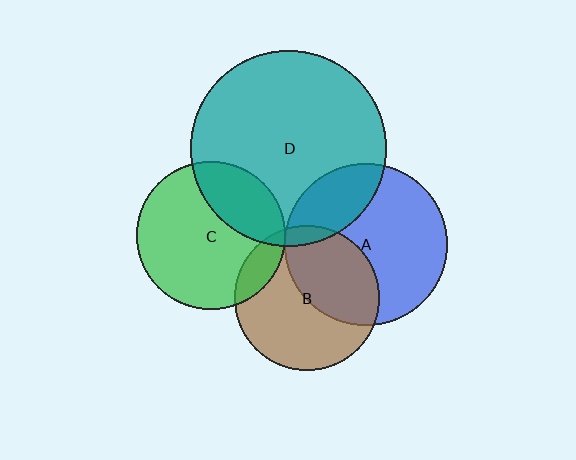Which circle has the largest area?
Circle D (teal).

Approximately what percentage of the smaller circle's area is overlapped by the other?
Approximately 25%.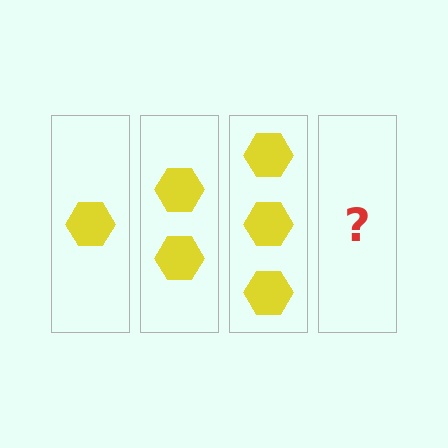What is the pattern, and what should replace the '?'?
The pattern is that each step adds one more hexagon. The '?' should be 4 hexagons.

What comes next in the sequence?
The next element should be 4 hexagons.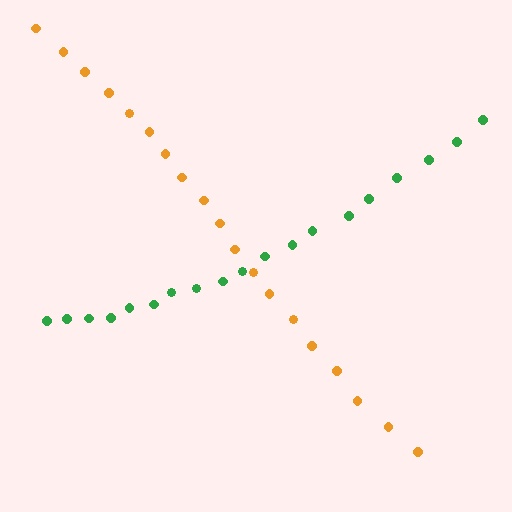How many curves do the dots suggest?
There are 2 distinct paths.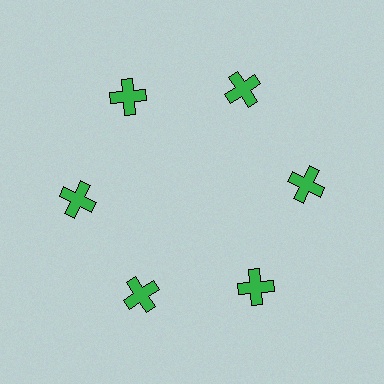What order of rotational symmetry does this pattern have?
This pattern has 6-fold rotational symmetry.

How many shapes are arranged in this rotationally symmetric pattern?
There are 6 shapes, arranged in 6 groups of 1.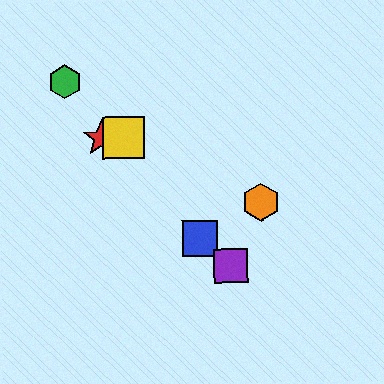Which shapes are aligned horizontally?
The red star, the yellow square are aligned horizontally.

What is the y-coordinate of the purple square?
The purple square is at y≈266.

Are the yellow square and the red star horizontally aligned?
Yes, both are at y≈137.